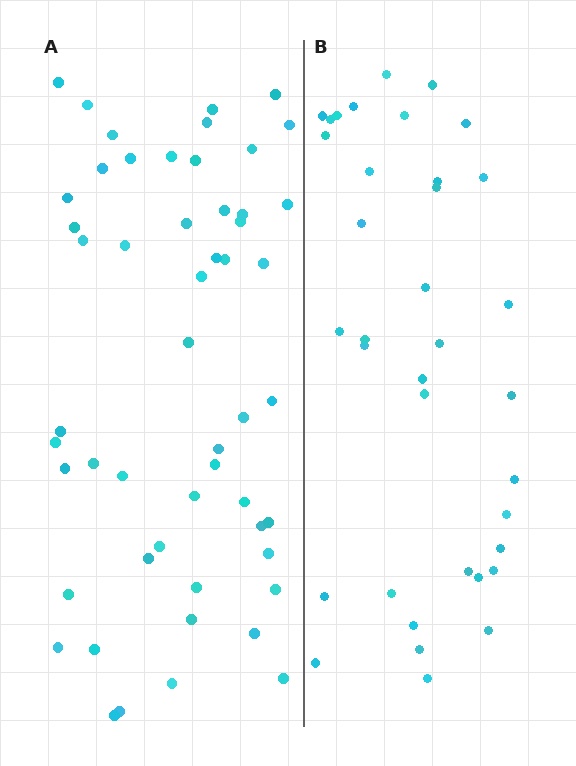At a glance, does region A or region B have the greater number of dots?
Region A (the left region) has more dots.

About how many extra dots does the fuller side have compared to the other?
Region A has approximately 15 more dots than region B.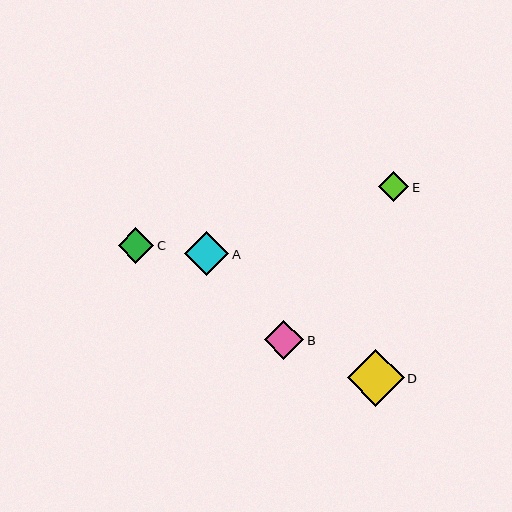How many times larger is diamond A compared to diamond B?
Diamond A is approximately 1.1 times the size of diamond B.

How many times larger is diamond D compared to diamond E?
Diamond D is approximately 1.9 times the size of diamond E.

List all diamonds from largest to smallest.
From largest to smallest: D, A, B, C, E.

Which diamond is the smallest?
Diamond E is the smallest with a size of approximately 31 pixels.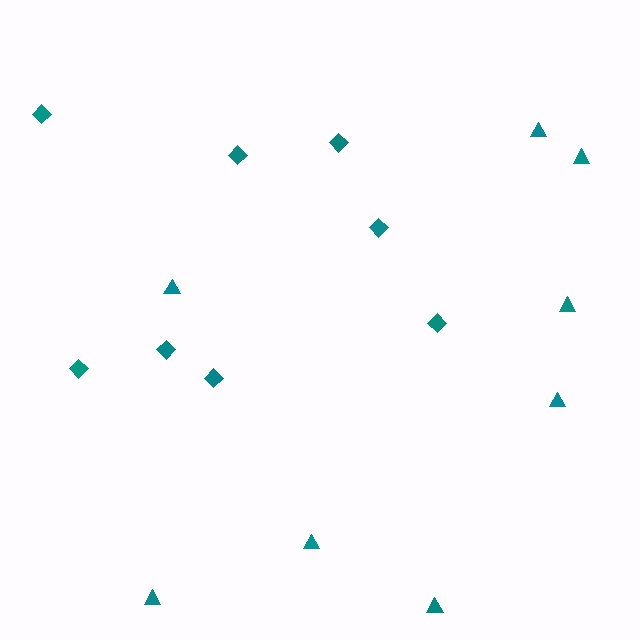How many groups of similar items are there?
There are 2 groups: one group of diamonds (8) and one group of triangles (8).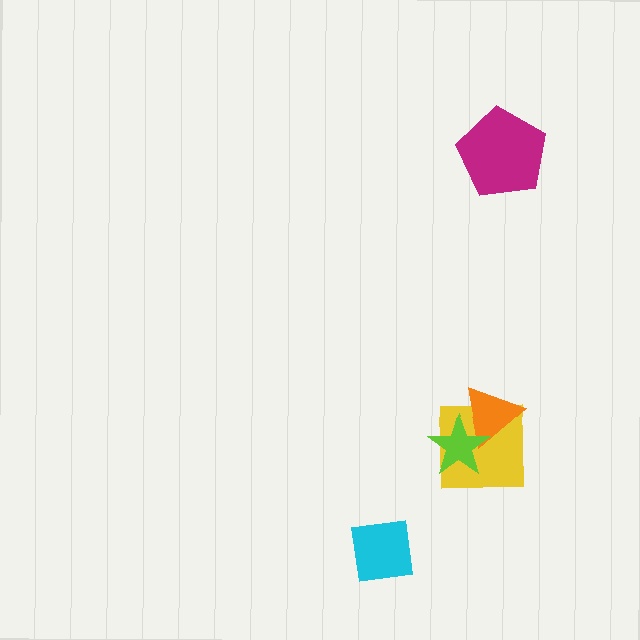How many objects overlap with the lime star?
2 objects overlap with the lime star.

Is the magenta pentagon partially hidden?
No, no other shape covers it.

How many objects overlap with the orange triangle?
2 objects overlap with the orange triangle.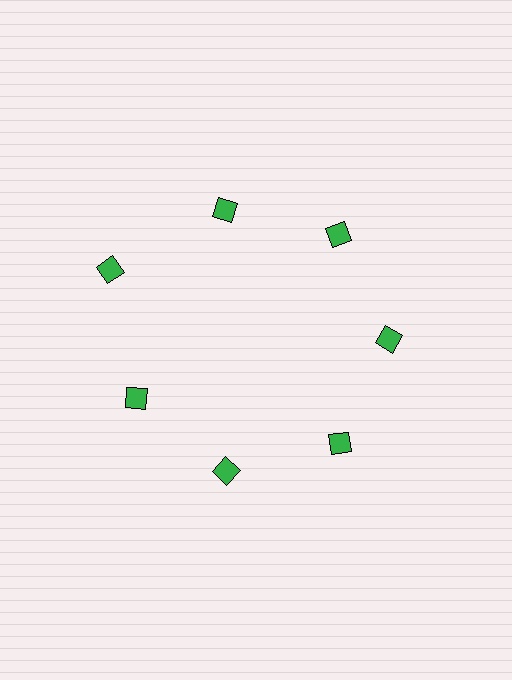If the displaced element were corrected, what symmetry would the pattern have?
It would have 7-fold rotational symmetry — the pattern would map onto itself every 51 degrees.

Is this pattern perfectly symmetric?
No. The 7 green diamonds are arranged in a ring, but one element near the 10 o'clock position is pushed outward from the center, breaking the 7-fold rotational symmetry.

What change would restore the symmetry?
The symmetry would be restored by moving it inward, back onto the ring so that all 7 diamonds sit at equal angles and equal distance from the center.